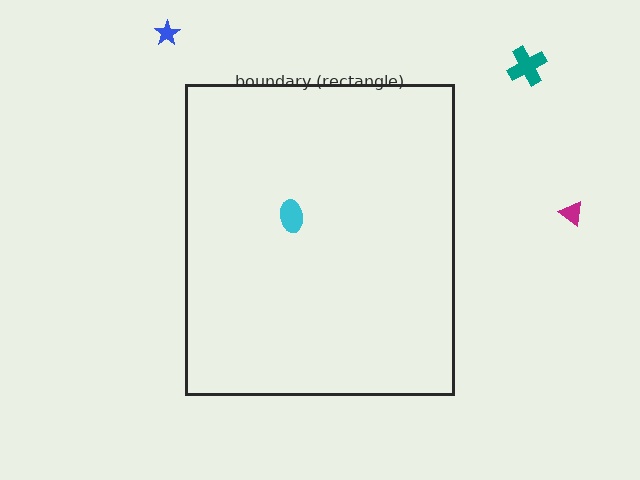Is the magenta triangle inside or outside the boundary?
Outside.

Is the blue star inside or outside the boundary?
Outside.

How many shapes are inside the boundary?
1 inside, 3 outside.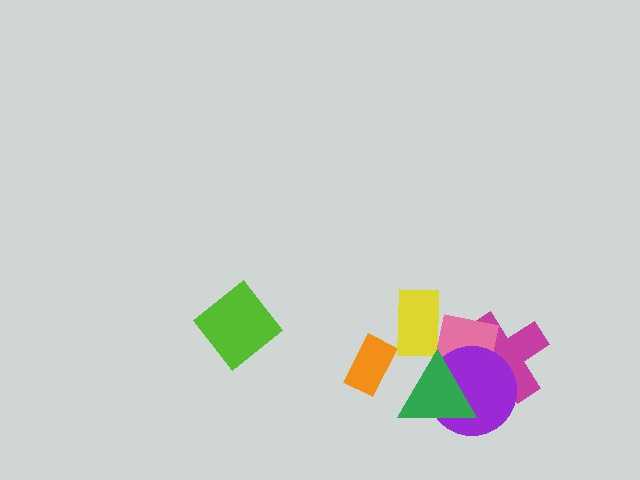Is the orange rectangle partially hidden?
No, no other shape covers it.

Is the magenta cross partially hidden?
Yes, it is partially covered by another shape.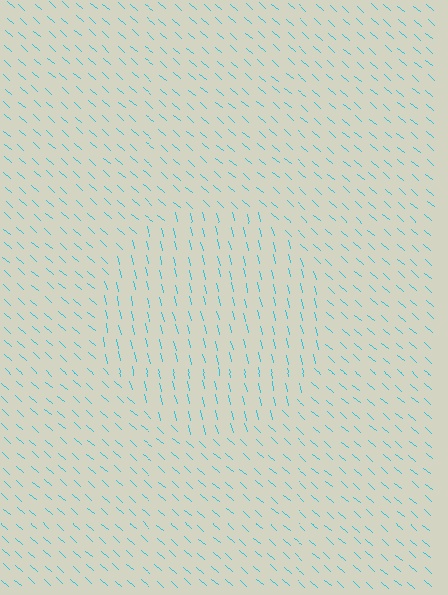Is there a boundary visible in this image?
Yes, there is a texture boundary formed by a change in line orientation.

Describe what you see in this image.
The image is filled with small cyan line segments. A circle region in the image has lines oriented differently from the surrounding lines, creating a visible texture boundary.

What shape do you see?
I see a circle.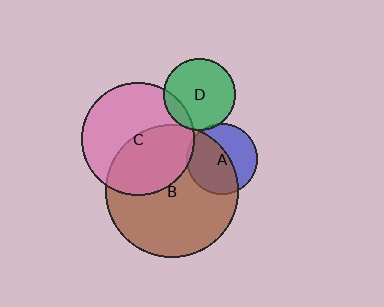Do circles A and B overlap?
Yes.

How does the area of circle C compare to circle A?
Approximately 2.5 times.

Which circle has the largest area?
Circle B (brown).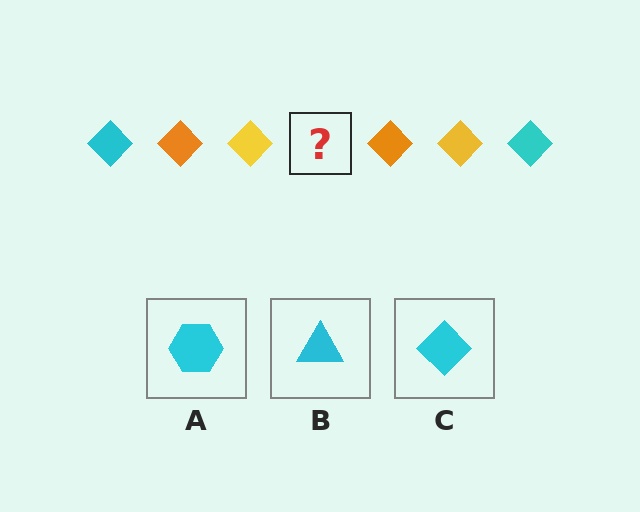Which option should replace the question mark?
Option C.